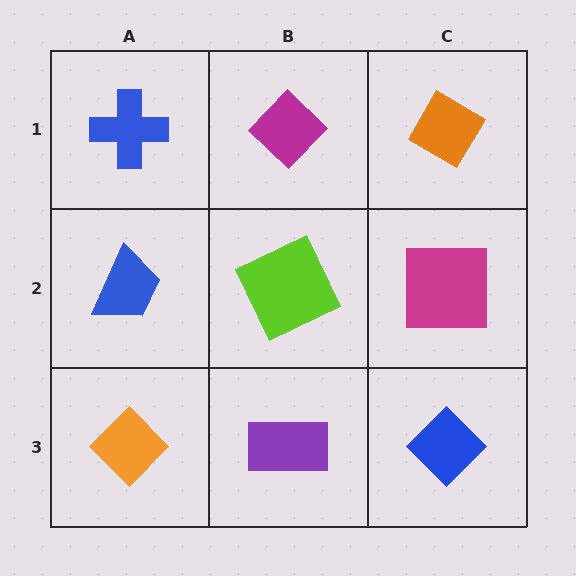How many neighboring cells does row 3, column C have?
2.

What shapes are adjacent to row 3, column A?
A blue trapezoid (row 2, column A), a purple rectangle (row 3, column B).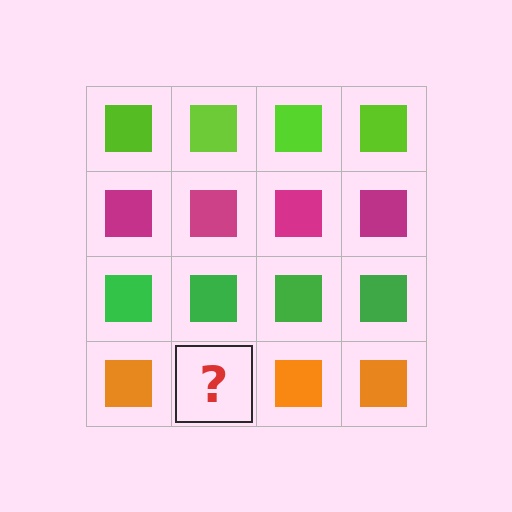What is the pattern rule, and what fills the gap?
The rule is that each row has a consistent color. The gap should be filled with an orange square.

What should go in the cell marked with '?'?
The missing cell should contain an orange square.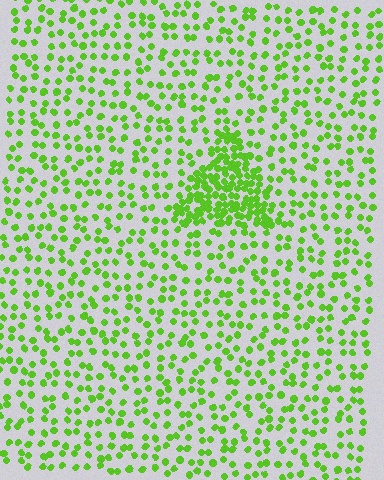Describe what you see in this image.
The image contains small lime elements arranged at two different densities. A triangle-shaped region is visible where the elements are more densely packed than the surrounding area.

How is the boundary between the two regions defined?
The boundary is defined by a change in element density (approximately 2.8x ratio). All elements are the same color, size, and shape.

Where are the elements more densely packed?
The elements are more densely packed inside the triangle boundary.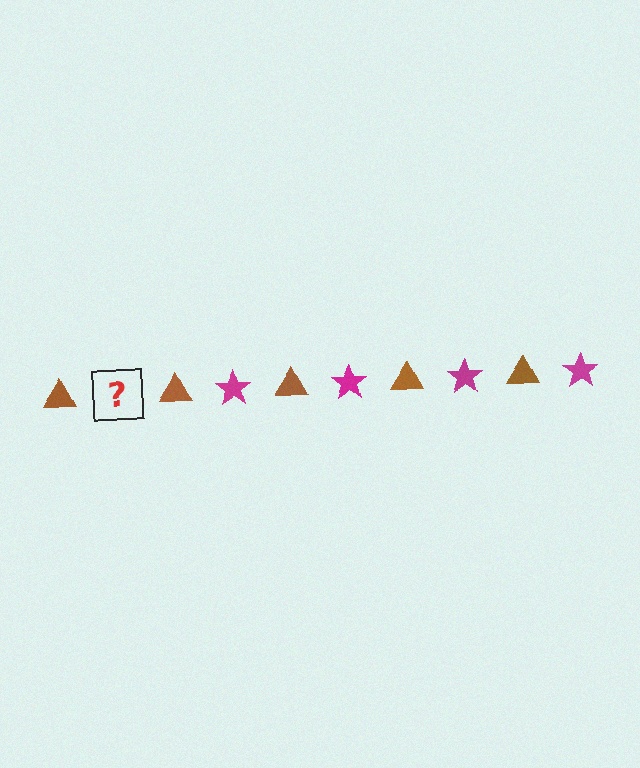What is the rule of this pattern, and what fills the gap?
The rule is that the pattern alternates between brown triangle and magenta star. The gap should be filled with a magenta star.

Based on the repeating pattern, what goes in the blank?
The blank should be a magenta star.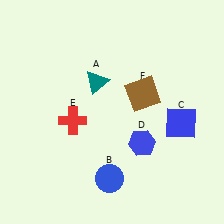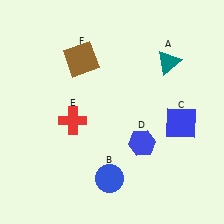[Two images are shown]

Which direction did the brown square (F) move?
The brown square (F) moved left.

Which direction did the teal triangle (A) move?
The teal triangle (A) moved right.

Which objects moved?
The objects that moved are: the teal triangle (A), the brown square (F).